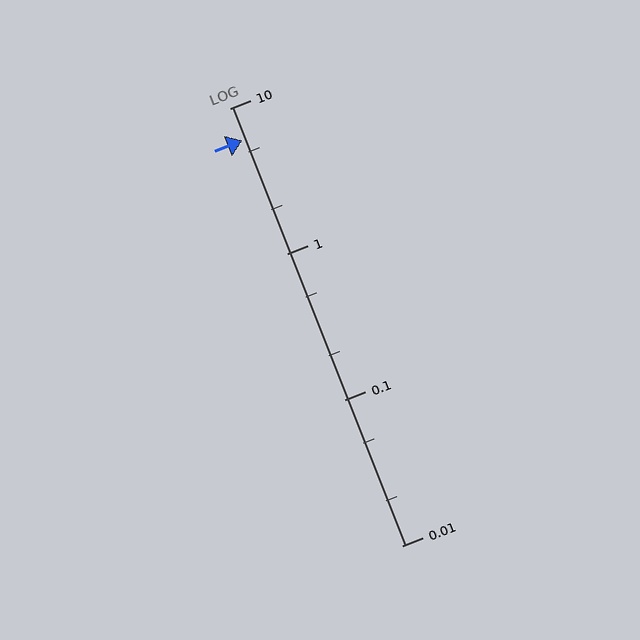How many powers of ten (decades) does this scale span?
The scale spans 3 decades, from 0.01 to 10.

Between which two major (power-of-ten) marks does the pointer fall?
The pointer is between 1 and 10.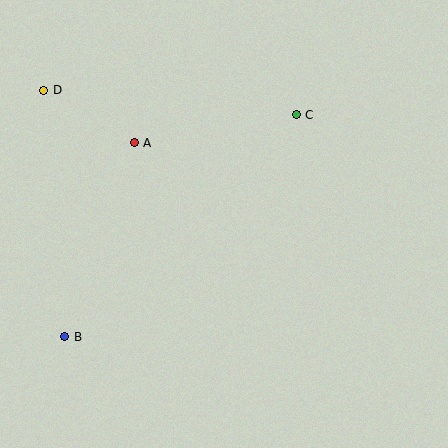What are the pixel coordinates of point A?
Point A is at (134, 143).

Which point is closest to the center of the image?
Point A at (134, 143) is closest to the center.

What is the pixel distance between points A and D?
The distance between A and D is 104 pixels.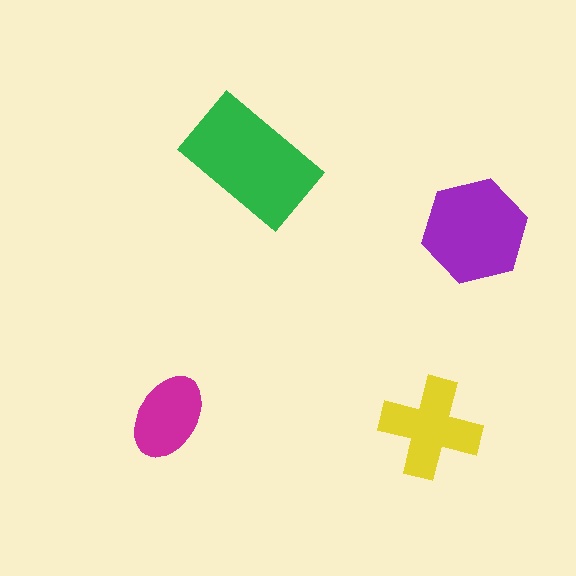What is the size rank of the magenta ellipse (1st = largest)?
4th.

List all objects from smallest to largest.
The magenta ellipse, the yellow cross, the purple hexagon, the green rectangle.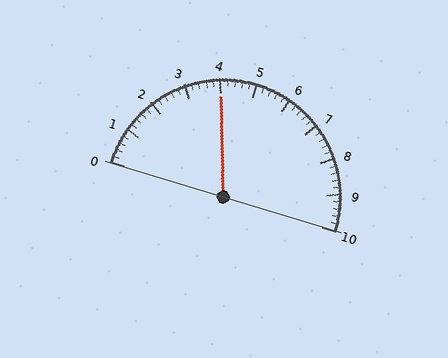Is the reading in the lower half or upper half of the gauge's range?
The reading is in the lower half of the range (0 to 10).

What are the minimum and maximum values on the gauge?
The gauge ranges from 0 to 10.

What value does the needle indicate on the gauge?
The needle indicates approximately 4.0.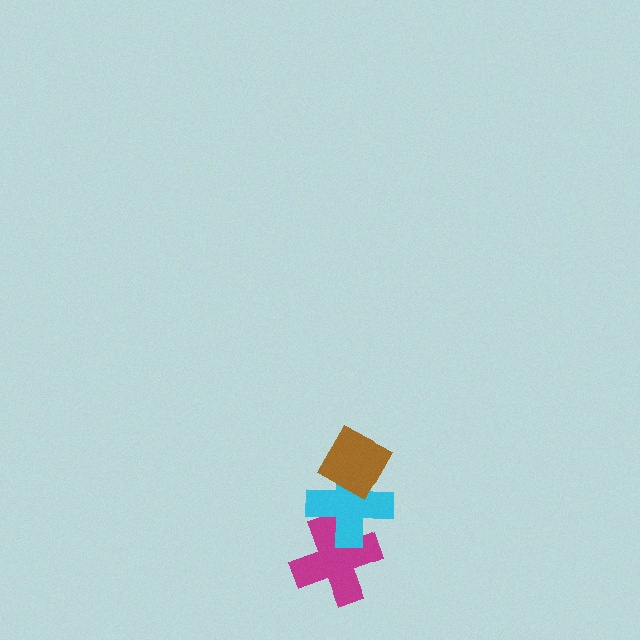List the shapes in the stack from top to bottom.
From top to bottom: the brown diamond, the cyan cross, the magenta cross.